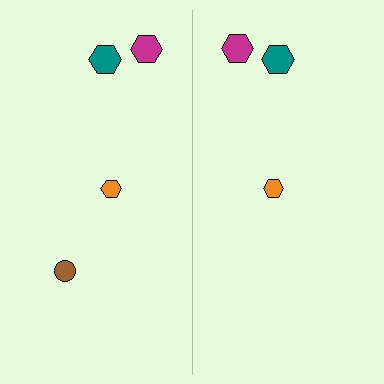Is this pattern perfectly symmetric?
No, the pattern is not perfectly symmetric. A brown circle is missing from the right side.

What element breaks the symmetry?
A brown circle is missing from the right side.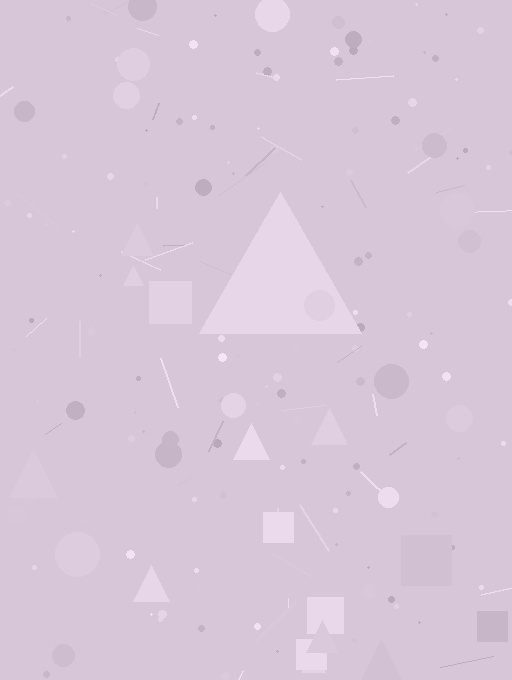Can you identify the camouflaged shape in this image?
The camouflaged shape is a triangle.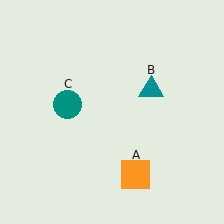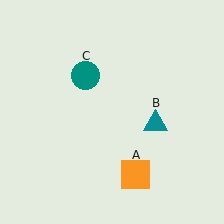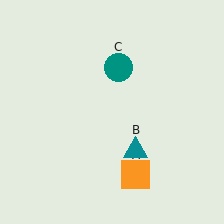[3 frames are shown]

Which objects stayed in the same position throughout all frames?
Orange square (object A) remained stationary.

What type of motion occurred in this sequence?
The teal triangle (object B), teal circle (object C) rotated clockwise around the center of the scene.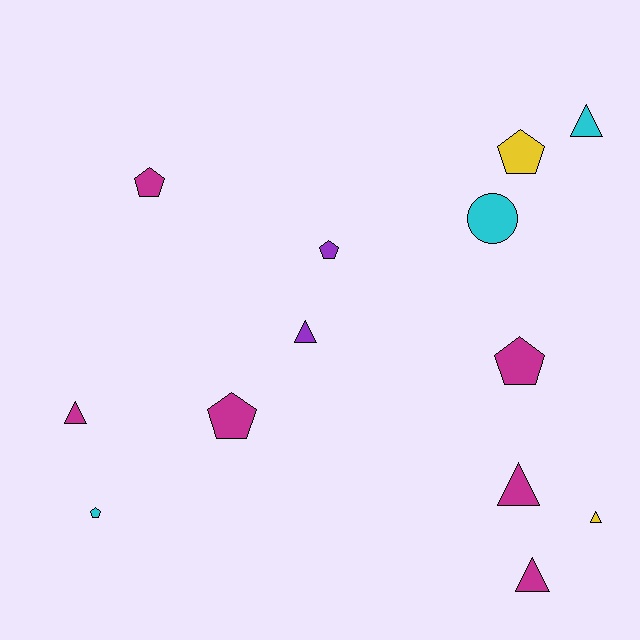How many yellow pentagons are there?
There is 1 yellow pentagon.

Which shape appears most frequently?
Pentagon, with 6 objects.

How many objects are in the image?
There are 13 objects.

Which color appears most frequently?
Magenta, with 6 objects.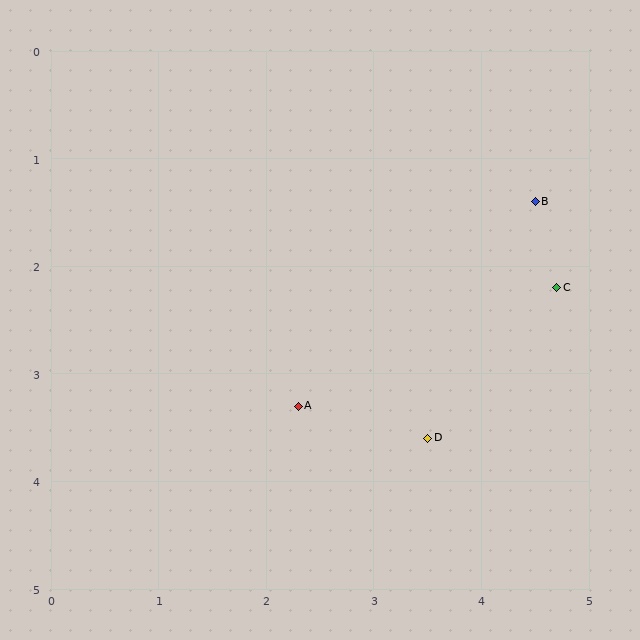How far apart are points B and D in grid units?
Points B and D are about 2.4 grid units apart.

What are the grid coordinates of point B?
Point B is at approximately (4.5, 1.4).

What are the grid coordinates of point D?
Point D is at approximately (3.5, 3.6).